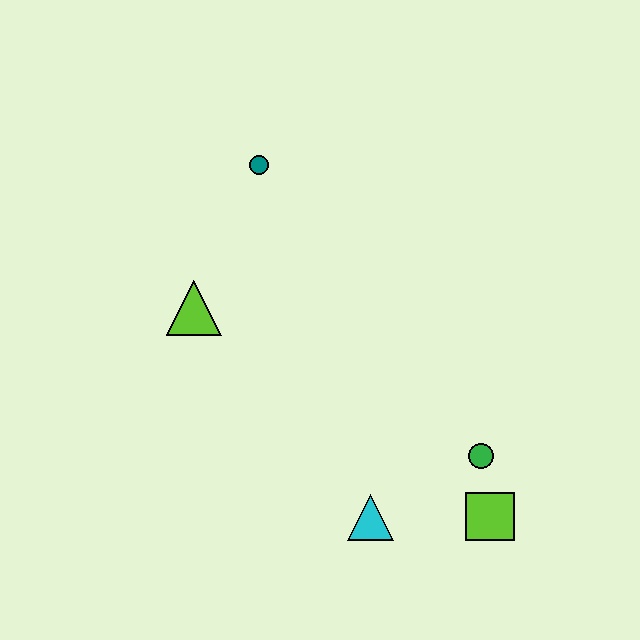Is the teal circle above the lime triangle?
Yes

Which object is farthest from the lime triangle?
The lime square is farthest from the lime triangle.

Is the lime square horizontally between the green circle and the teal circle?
No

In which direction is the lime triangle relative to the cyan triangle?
The lime triangle is above the cyan triangle.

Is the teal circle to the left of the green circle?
Yes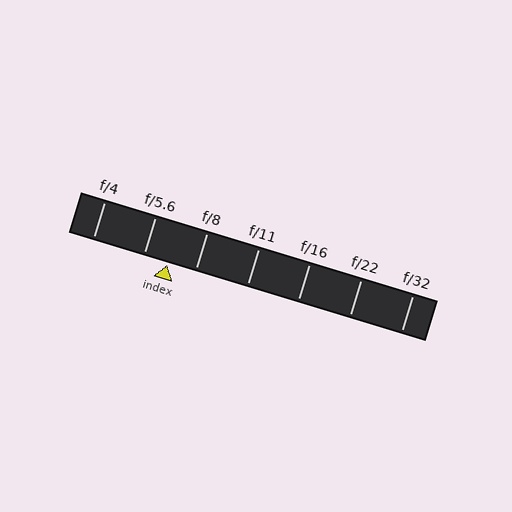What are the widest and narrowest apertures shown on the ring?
The widest aperture shown is f/4 and the narrowest is f/32.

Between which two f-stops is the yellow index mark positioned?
The index mark is between f/5.6 and f/8.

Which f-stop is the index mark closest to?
The index mark is closest to f/5.6.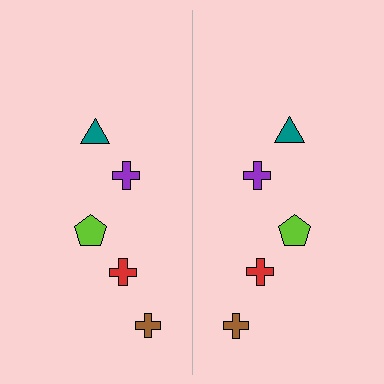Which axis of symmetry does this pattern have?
The pattern has a vertical axis of symmetry running through the center of the image.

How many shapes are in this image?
There are 10 shapes in this image.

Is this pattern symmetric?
Yes, this pattern has bilateral (reflection) symmetry.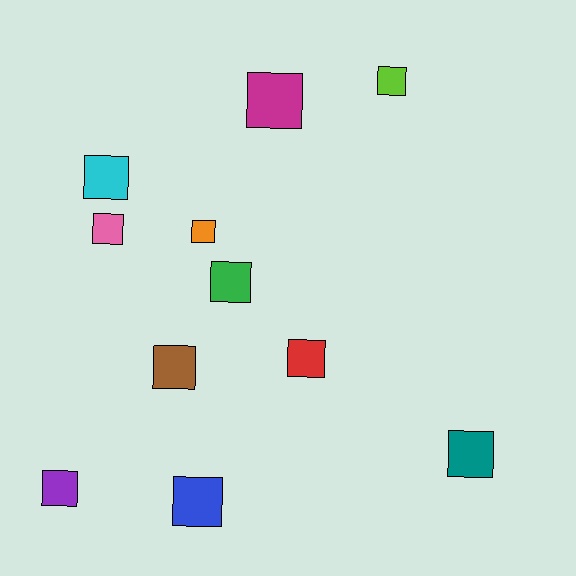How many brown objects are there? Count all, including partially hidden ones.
There is 1 brown object.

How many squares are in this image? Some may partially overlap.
There are 11 squares.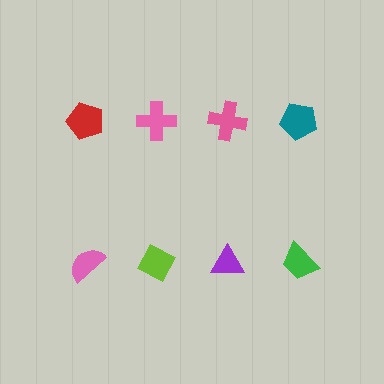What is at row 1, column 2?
A pink cross.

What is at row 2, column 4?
A green trapezoid.